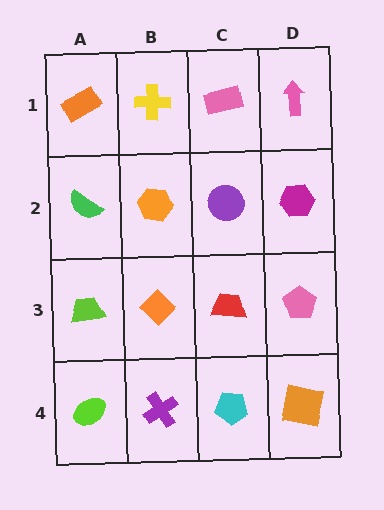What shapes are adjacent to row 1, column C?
A purple circle (row 2, column C), a yellow cross (row 1, column B), a pink arrow (row 1, column D).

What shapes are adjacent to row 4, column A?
A lime trapezoid (row 3, column A), a purple cross (row 4, column B).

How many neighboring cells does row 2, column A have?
3.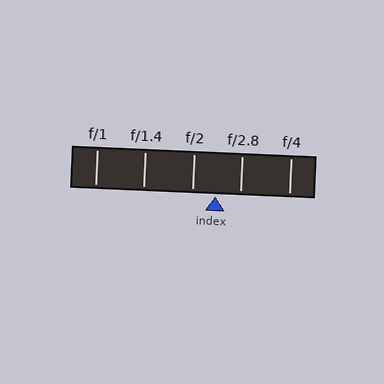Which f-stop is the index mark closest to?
The index mark is closest to f/2.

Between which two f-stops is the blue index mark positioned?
The index mark is between f/2 and f/2.8.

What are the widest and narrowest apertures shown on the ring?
The widest aperture shown is f/1 and the narrowest is f/4.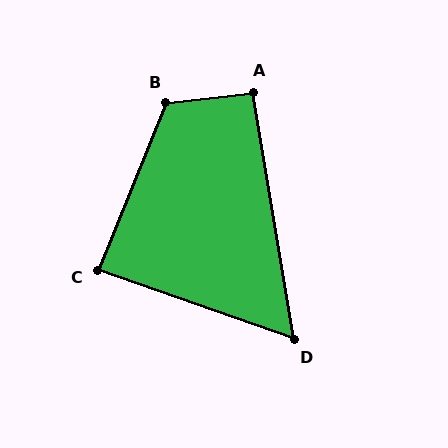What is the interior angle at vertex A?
Approximately 93 degrees (approximately right).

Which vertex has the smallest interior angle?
D, at approximately 61 degrees.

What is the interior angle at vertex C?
Approximately 87 degrees (approximately right).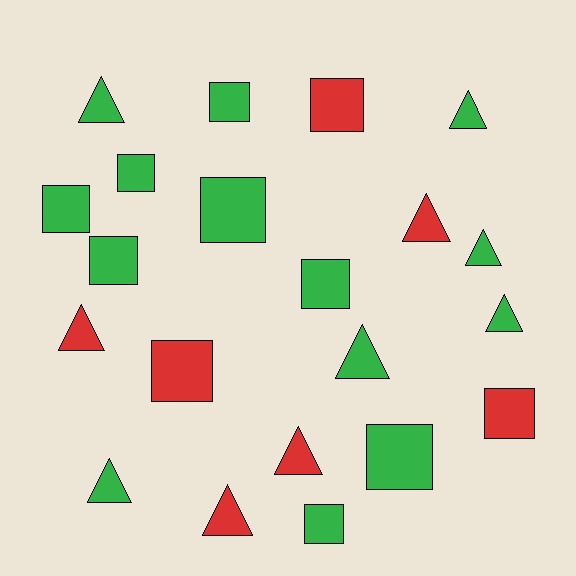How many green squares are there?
There are 8 green squares.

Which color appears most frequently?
Green, with 14 objects.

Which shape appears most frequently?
Square, with 11 objects.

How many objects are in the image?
There are 21 objects.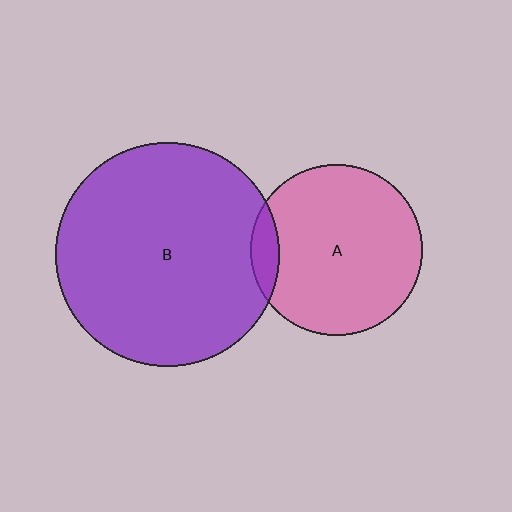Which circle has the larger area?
Circle B (purple).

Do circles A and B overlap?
Yes.